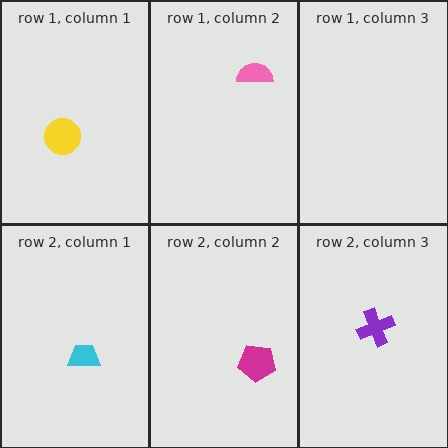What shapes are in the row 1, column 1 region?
The yellow circle.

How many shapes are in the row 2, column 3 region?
1.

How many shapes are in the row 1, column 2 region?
1.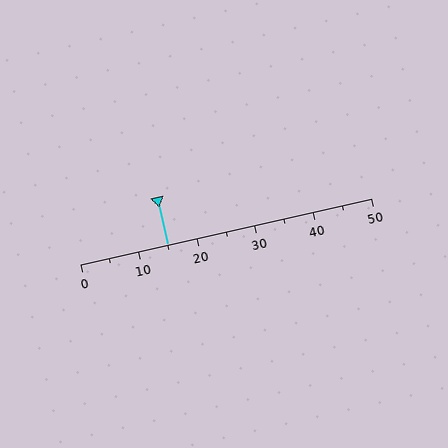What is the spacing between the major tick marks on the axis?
The major ticks are spaced 10 apart.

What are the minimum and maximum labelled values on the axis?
The axis runs from 0 to 50.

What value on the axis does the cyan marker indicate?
The marker indicates approximately 15.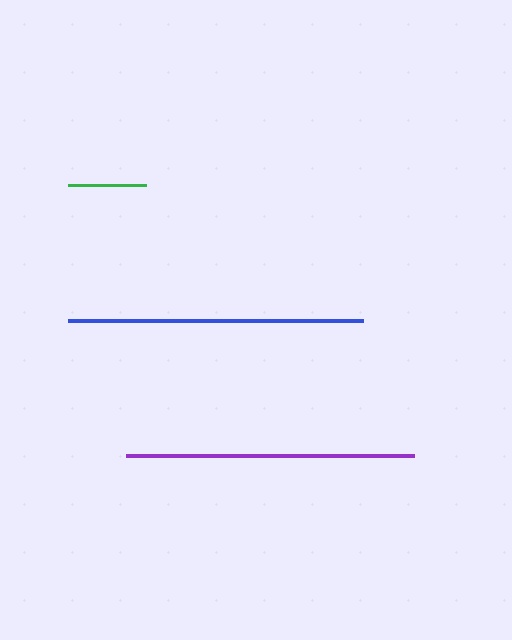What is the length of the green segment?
The green segment is approximately 78 pixels long.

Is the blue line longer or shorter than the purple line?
The blue line is longer than the purple line.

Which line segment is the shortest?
The green line is the shortest at approximately 78 pixels.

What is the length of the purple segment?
The purple segment is approximately 288 pixels long.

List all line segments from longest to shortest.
From longest to shortest: blue, purple, green.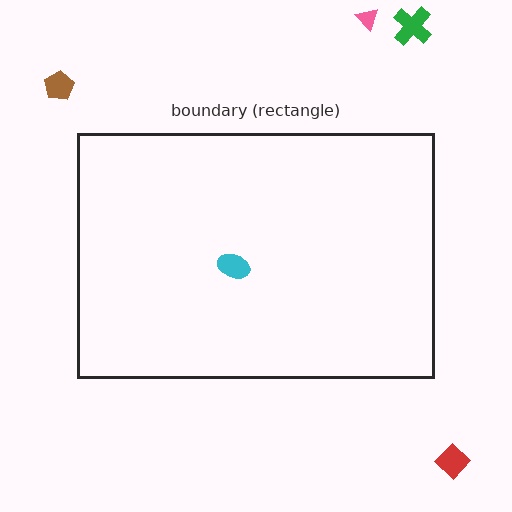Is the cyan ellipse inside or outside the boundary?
Inside.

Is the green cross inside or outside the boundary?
Outside.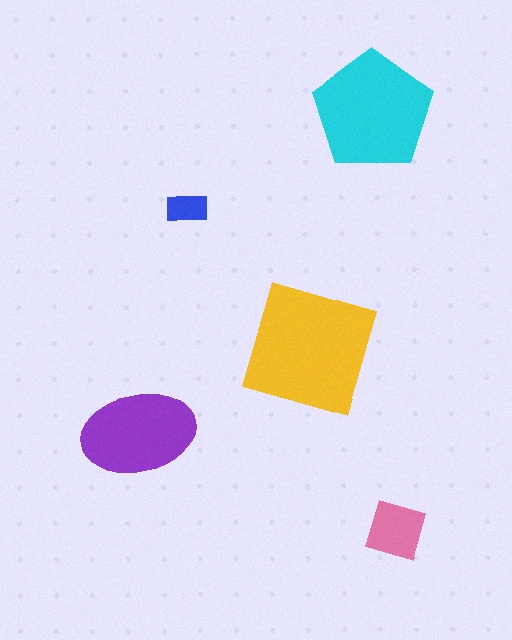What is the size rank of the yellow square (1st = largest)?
1st.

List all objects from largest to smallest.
The yellow square, the cyan pentagon, the purple ellipse, the pink diamond, the blue rectangle.